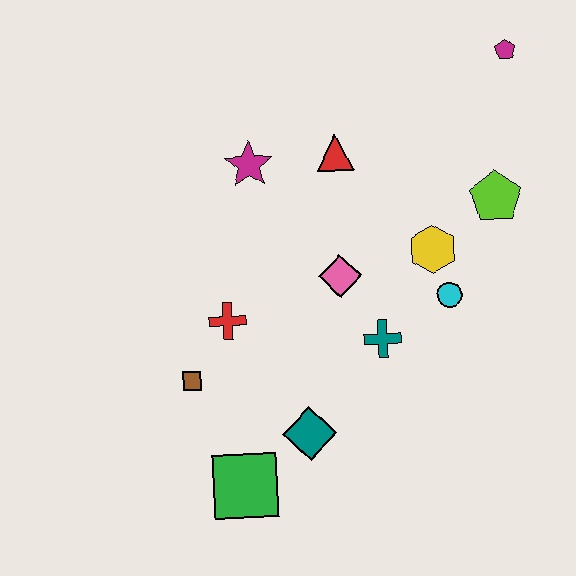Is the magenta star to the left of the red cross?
No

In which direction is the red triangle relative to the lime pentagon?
The red triangle is to the left of the lime pentagon.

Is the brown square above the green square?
Yes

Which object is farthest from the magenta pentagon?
The green square is farthest from the magenta pentagon.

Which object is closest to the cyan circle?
The yellow hexagon is closest to the cyan circle.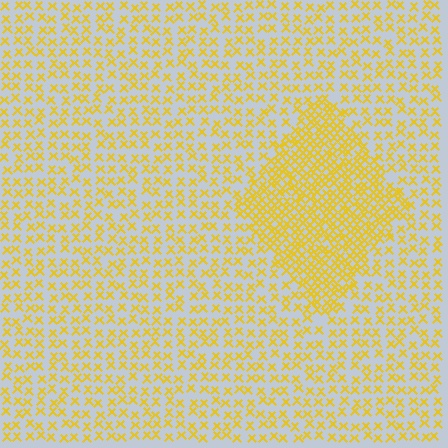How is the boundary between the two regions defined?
The boundary is defined by a change in element density (approximately 2.2x ratio). All elements are the same color, size, and shape.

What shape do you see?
I see a diamond.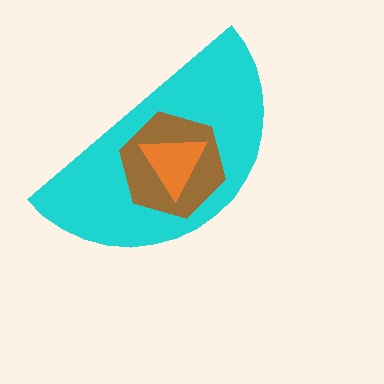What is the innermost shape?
The orange triangle.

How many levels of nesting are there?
3.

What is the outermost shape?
The cyan semicircle.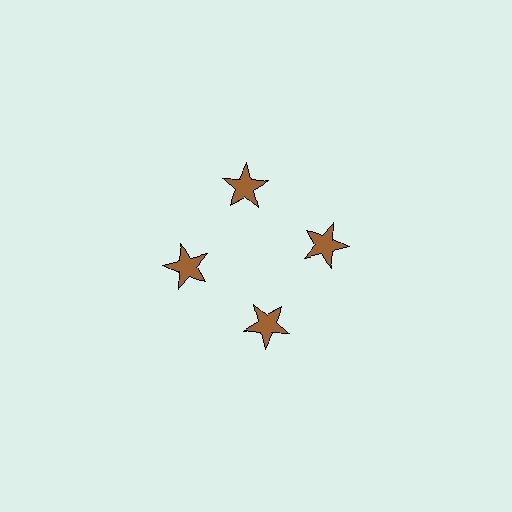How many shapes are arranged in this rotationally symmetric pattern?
There are 4 shapes, arranged in 4 groups of 1.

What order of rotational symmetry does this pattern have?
This pattern has 4-fold rotational symmetry.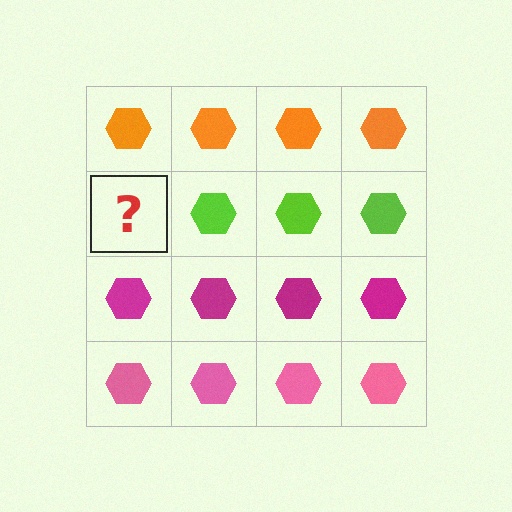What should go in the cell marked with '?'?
The missing cell should contain a lime hexagon.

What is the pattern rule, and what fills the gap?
The rule is that each row has a consistent color. The gap should be filled with a lime hexagon.